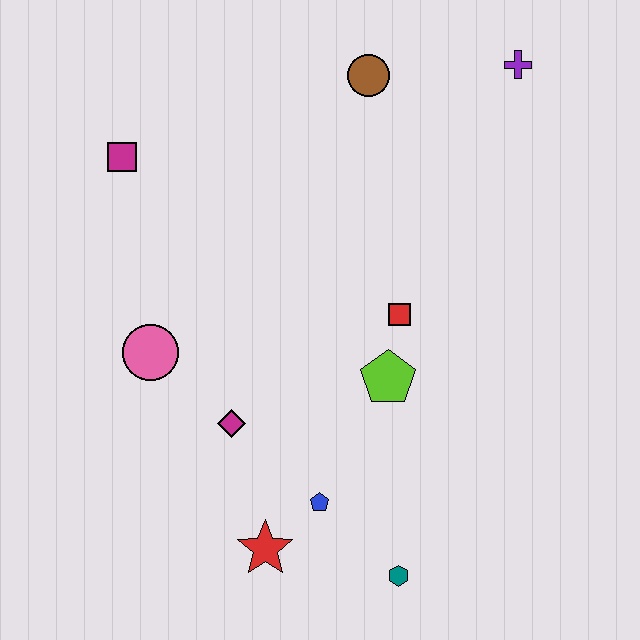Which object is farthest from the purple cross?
The red star is farthest from the purple cross.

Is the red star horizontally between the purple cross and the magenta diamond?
Yes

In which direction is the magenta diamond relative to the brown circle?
The magenta diamond is below the brown circle.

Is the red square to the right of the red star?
Yes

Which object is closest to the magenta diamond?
The pink circle is closest to the magenta diamond.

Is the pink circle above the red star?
Yes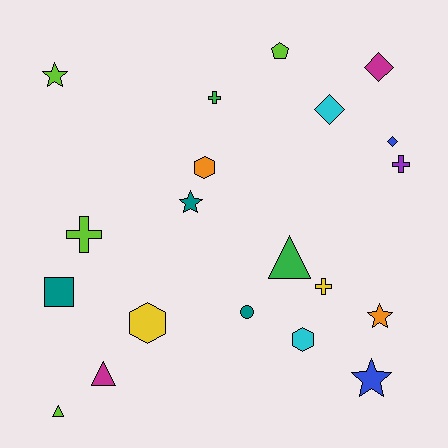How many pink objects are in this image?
There are no pink objects.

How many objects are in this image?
There are 20 objects.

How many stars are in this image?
There are 4 stars.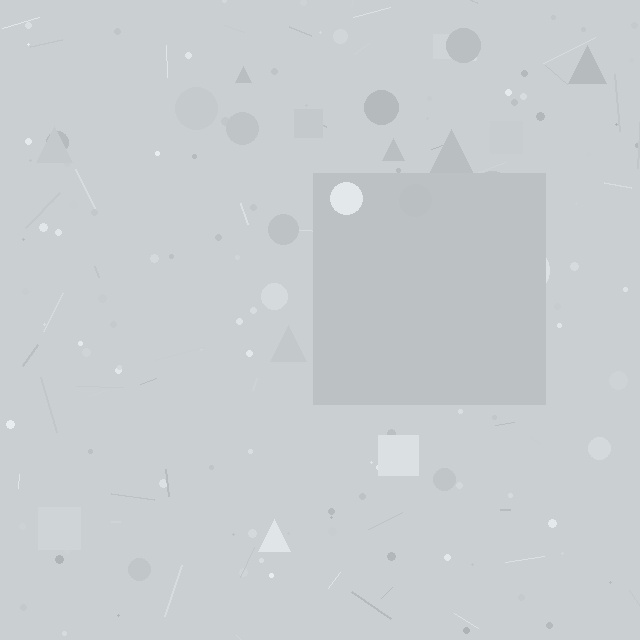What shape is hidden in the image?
A square is hidden in the image.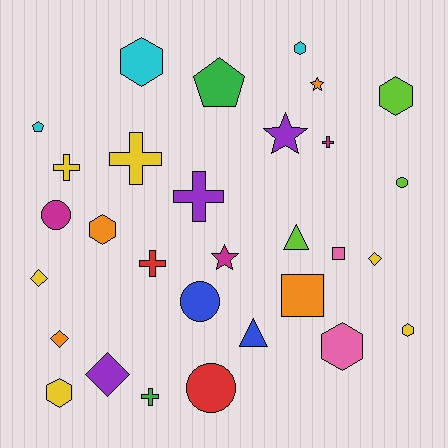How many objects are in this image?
There are 30 objects.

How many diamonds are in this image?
There are 4 diamonds.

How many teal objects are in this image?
There are no teal objects.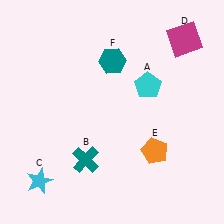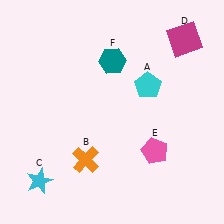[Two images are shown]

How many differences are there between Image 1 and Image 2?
There are 2 differences between the two images.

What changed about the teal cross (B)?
In Image 1, B is teal. In Image 2, it changed to orange.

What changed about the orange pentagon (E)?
In Image 1, E is orange. In Image 2, it changed to pink.